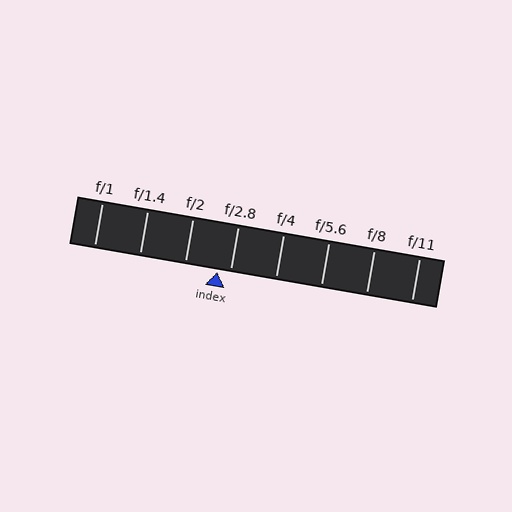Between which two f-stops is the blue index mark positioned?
The index mark is between f/2 and f/2.8.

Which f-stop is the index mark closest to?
The index mark is closest to f/2.8.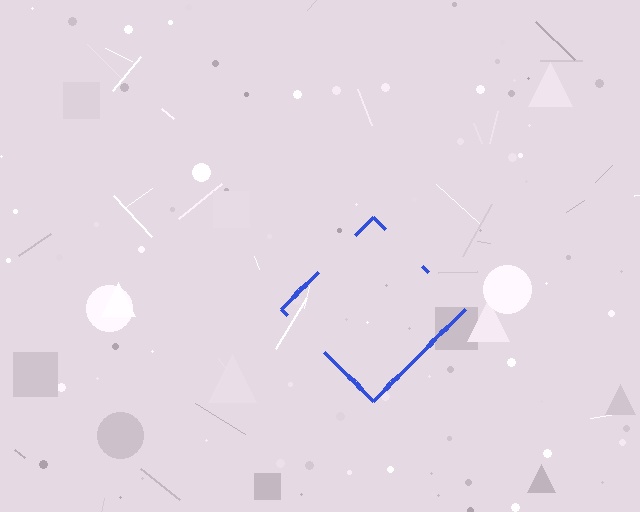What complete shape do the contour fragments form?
The contour fragments form a diamond.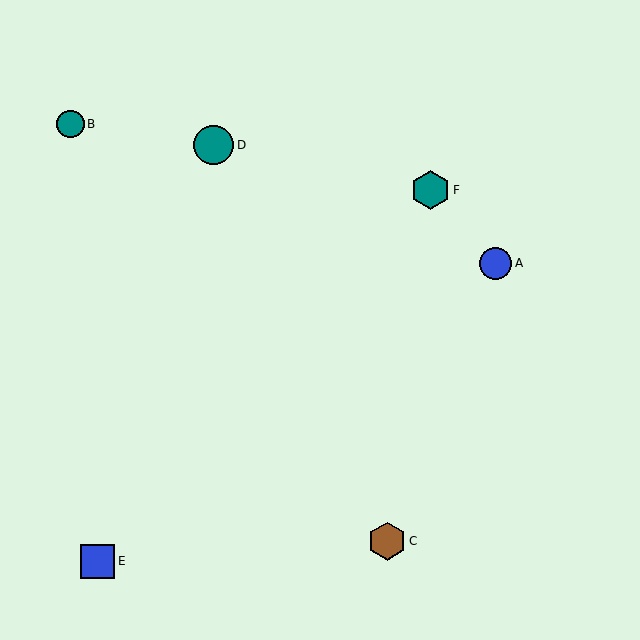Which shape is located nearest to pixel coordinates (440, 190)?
The teal hexagon (labeled F) at (431, 190) is nearest to that location.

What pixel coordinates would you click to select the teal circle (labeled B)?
Click at (70, 124) to select the teal circle B.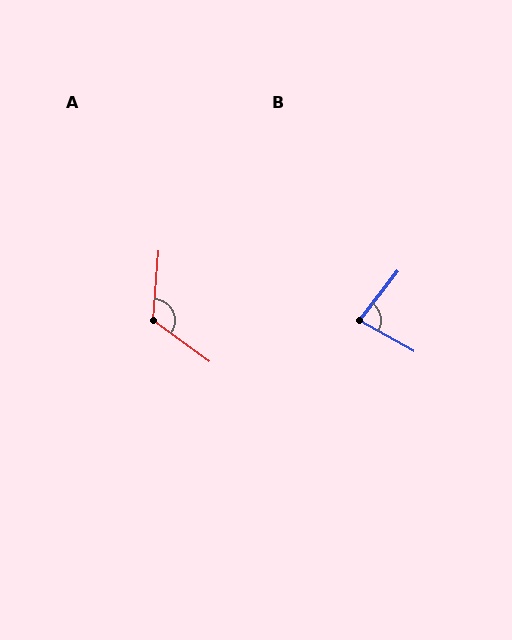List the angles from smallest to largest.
B (81°), A (122°).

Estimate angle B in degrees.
Approximately 81 degrees.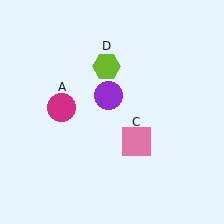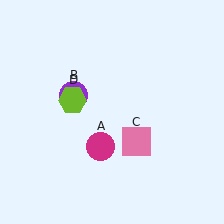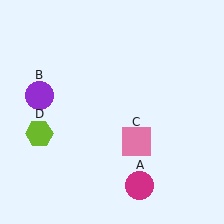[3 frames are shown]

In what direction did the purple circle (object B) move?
The purple circle (object B) moved left.